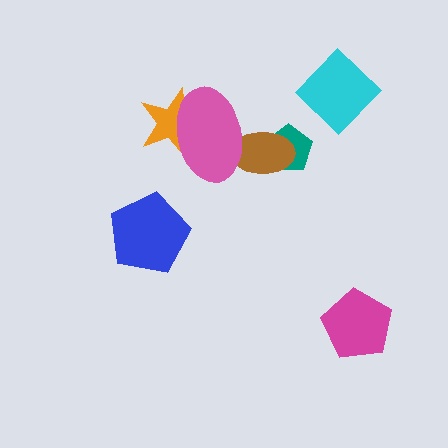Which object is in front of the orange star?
The pink ellipse is in front of the orange star.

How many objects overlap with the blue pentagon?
0 objects overlap with the blue pentagon.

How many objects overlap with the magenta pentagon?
0 objects overlap with the magenta pentagon.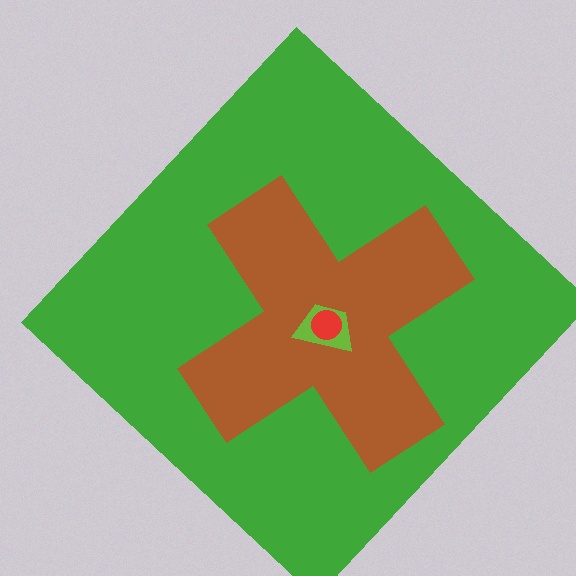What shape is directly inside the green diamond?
The brown cross.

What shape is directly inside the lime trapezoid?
The red circle.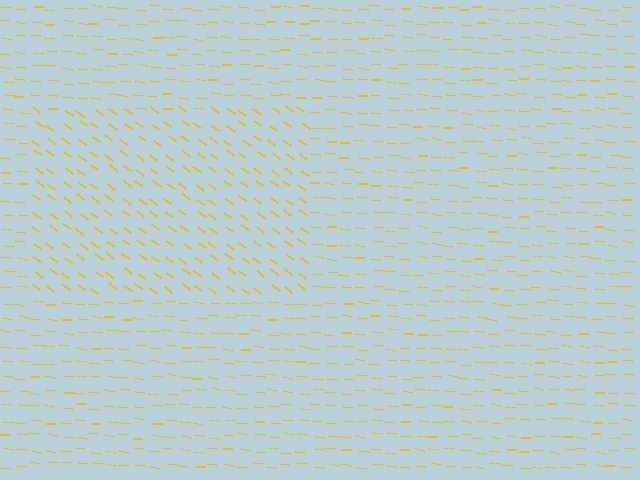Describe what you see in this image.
The image is filled with small yellow line segments. A rectangle region in the image has lines oriented differently from the surrounding lines, creating a visible texture boundary.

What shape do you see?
I see a rectangle.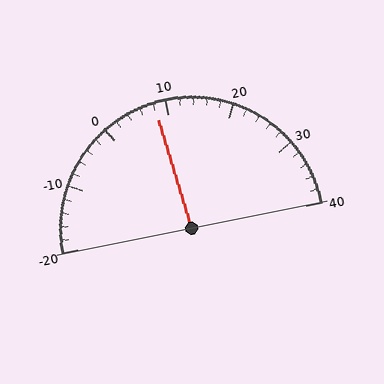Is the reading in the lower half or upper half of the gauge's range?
The reading is in the lower half of the range (-20 to 40).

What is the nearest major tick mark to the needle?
The nearest major tick mark is 10.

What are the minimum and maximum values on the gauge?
The gauge ranges from -20 to 40.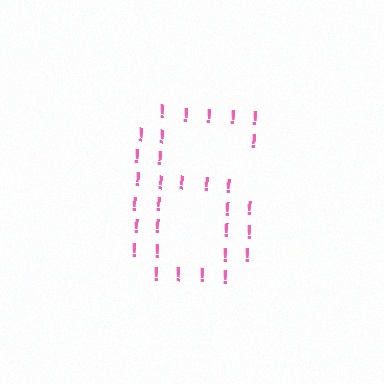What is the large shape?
The large shape is the digit 6.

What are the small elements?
The small elements are exclamation marks.